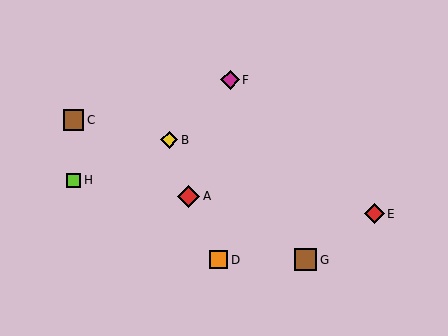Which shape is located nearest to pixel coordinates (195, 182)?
The red diamond (labeled A) at (188, 196) is nearest to that location.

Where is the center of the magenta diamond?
The center of the magenta diamond is at (230, 80).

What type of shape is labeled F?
Shape F is a magenta diamond.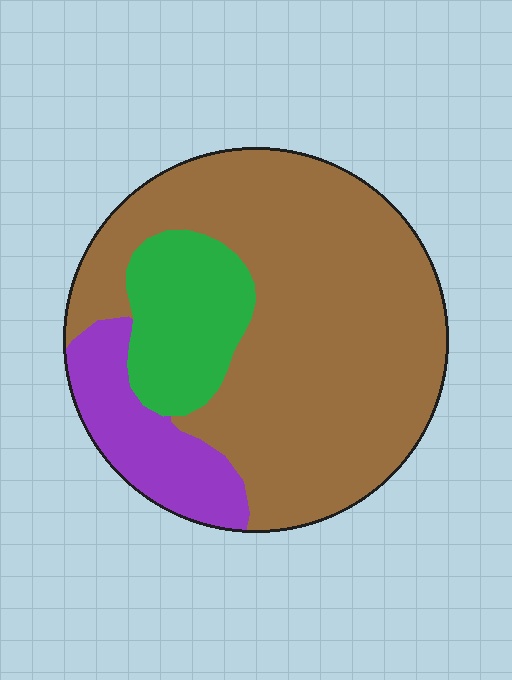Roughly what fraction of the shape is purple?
Purple covers about 15% of the shape.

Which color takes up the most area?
Brown, at roughly 70%.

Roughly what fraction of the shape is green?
Green covers about 15% of the shape.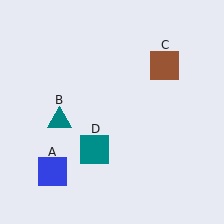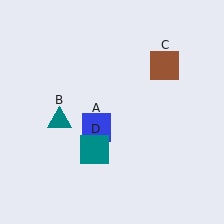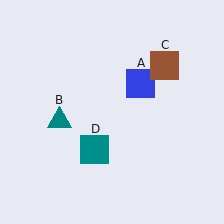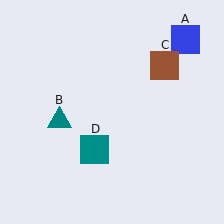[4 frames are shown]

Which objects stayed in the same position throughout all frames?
Teal triangle (object B) and brown square (object C) and teal square (object D) remained stationary.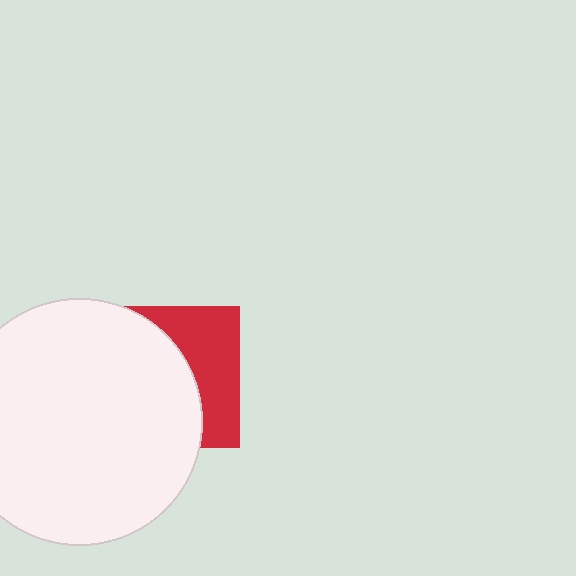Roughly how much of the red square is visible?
A small part of it is visible (roughly 39%).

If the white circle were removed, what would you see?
You would see the complete red square.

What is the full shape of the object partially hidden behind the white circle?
The partially hidden object is a red square.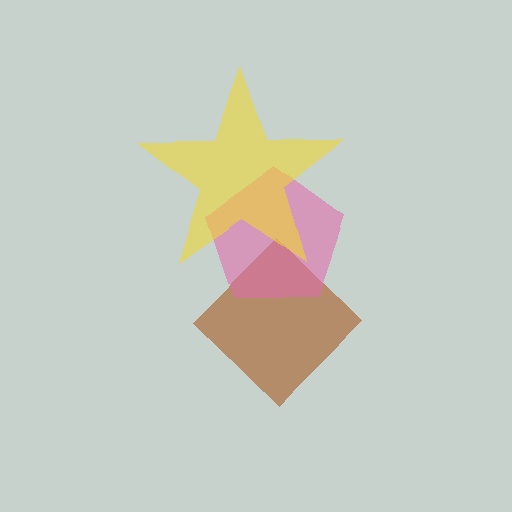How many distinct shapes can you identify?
There are 3 distinct shapes: a brown diamond, a pink pentagon, a yellow star.